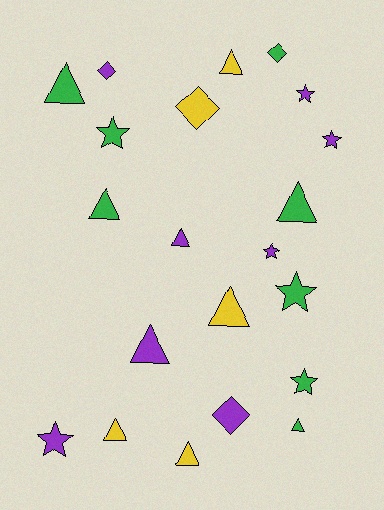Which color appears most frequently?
Purple, with 8 objects.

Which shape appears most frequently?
Triangle, with 10 objects.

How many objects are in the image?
There are 21 objects.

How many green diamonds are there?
There is 1 green diamond.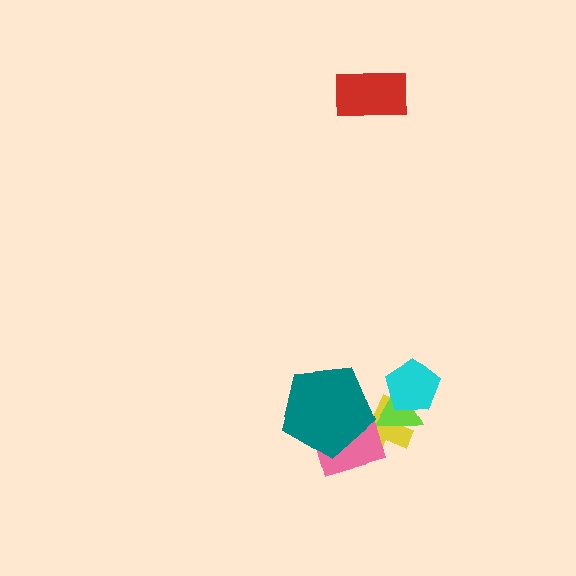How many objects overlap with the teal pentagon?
2 objects overlap with the teal pentagon.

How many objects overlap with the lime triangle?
2 objects overlap with the lime triangle.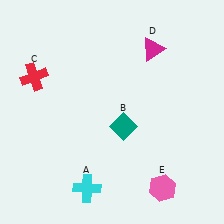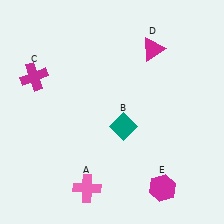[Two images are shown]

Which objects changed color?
A changed from cyan to pink. C changed from red to magenta. E changed from pink to magenta.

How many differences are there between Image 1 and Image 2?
There are 3 differences between the two images.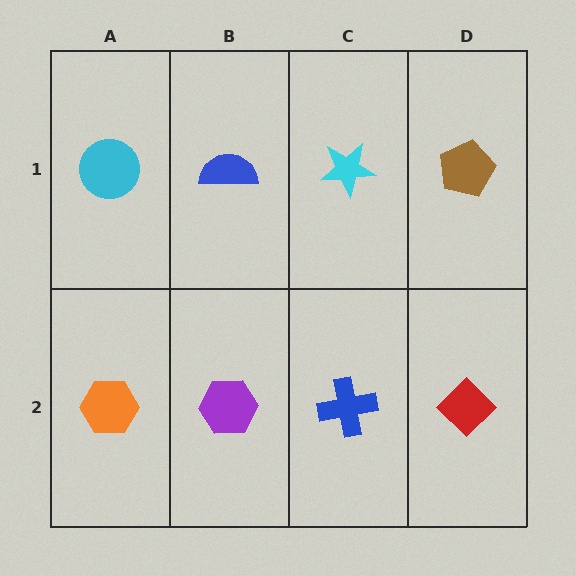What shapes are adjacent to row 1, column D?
A red diamond (row 2, column D), a cyan star (row 1, column C).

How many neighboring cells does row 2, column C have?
3.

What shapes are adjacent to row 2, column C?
A cyan star (row 1, column C), a purple hexagon (row 2, column B), a red diamond (row 2, column D).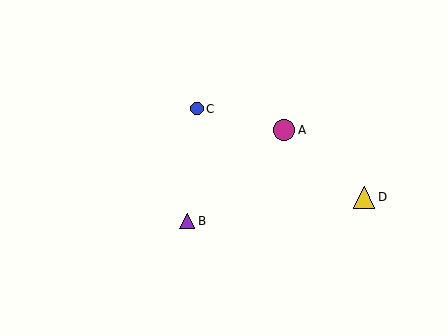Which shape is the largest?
The yellow triangle (labeled D) is the largest.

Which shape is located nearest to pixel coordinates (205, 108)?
The blue circle (labeled C) at (197, 109) is nearest to that location.